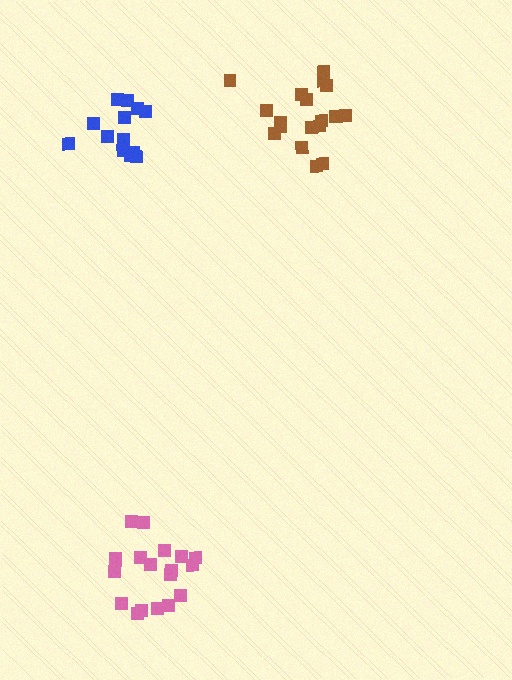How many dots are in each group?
Group 1: 19 dots, Group 2: 13 dots, Group 3: 19 dots (51 total).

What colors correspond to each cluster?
The clusters are colored: brown, blue, pink.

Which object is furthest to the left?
The blue cluster is leftmost.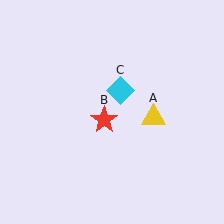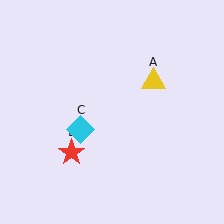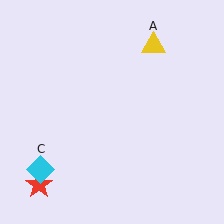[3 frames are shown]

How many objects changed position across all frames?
3 objects changed position: yellow triangle (object A), red star (object B), cyan diamond (object C).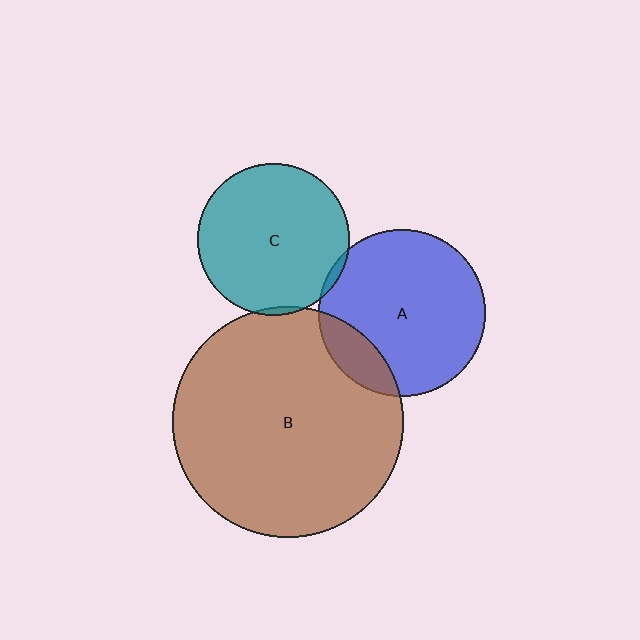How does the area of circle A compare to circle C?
Approximately 1.2 times.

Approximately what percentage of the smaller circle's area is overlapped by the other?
Approximately 5%.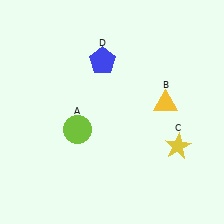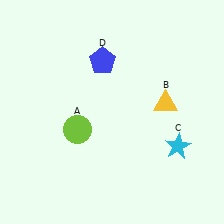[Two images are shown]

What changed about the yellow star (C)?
In Image 1, C is yellow. In Image 2, it changed to cyan.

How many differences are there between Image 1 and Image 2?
There is 1 difference between the two images.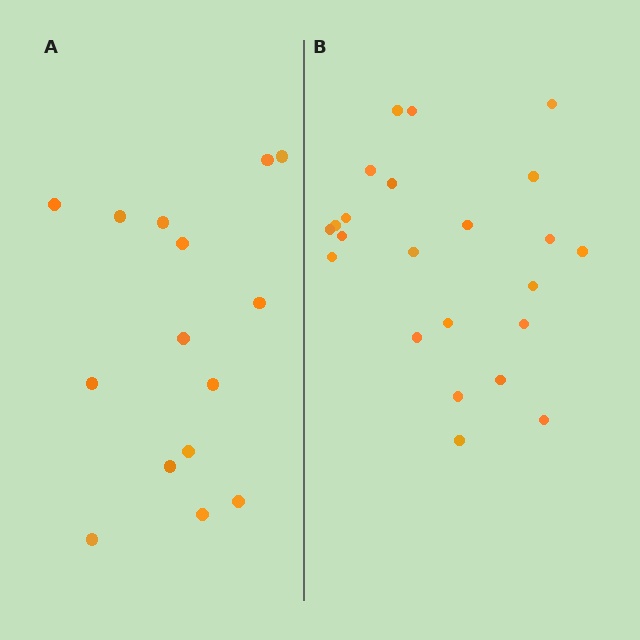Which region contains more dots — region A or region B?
Region B (the right region) has more dots.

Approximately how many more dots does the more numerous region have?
Region B has roughly 8 or so more dots than region A.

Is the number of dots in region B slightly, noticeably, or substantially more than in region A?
Region B has substantially more. The ratio is roughly 1.5 to 1.